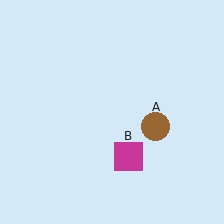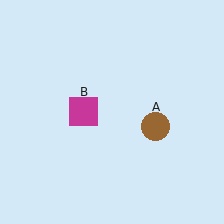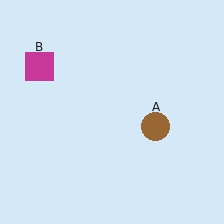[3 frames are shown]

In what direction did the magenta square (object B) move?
The magenta square (object B) moved up and to the left.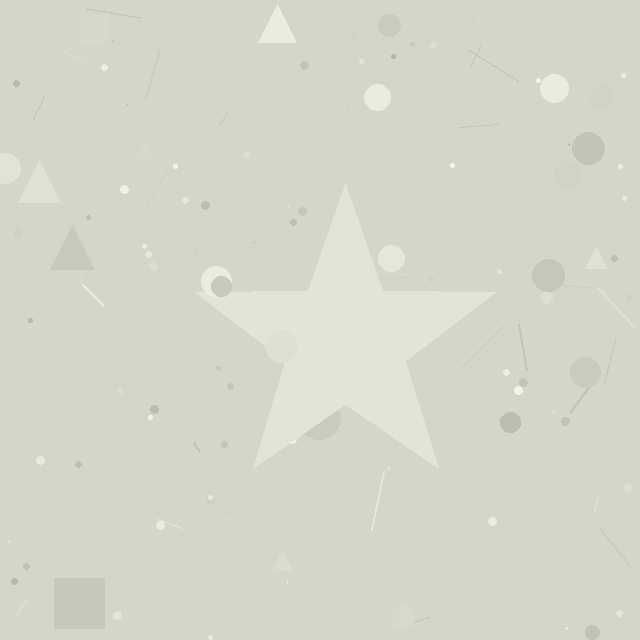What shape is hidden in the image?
A star is hidden in the image.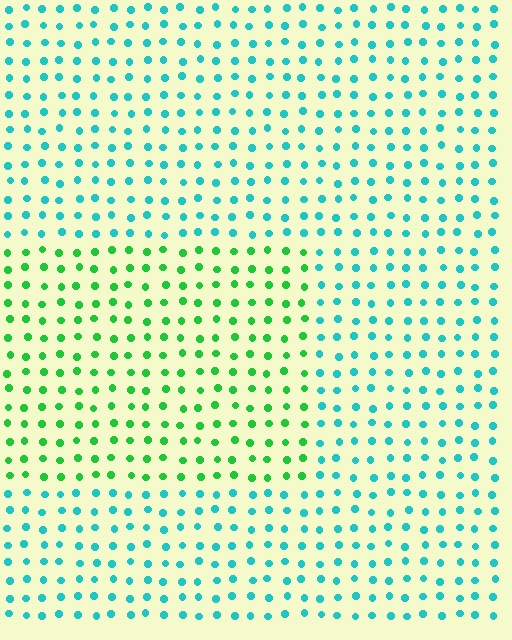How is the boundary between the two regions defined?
The boundary is defined purely by a slight shift in hue (about 49 degrees). Spacing, size, and orientation are identical on both sides.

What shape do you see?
I see a rectangle.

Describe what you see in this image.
The image is filled with small cyan elements in a uniform arrangement. A rectangle-shaped region is visible where the elements are tinted to a slightly different hue, forming a subtle color boundary.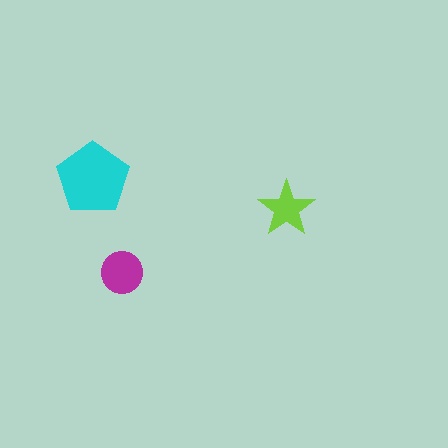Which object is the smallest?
The lime star.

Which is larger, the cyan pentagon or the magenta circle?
The cyan pentagon.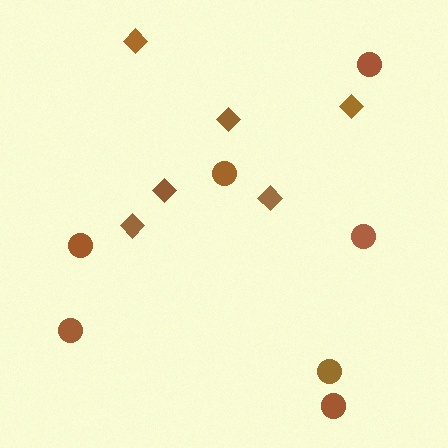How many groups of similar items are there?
There are 2 groups: one group of circles (7) and one group of diamonds (6).